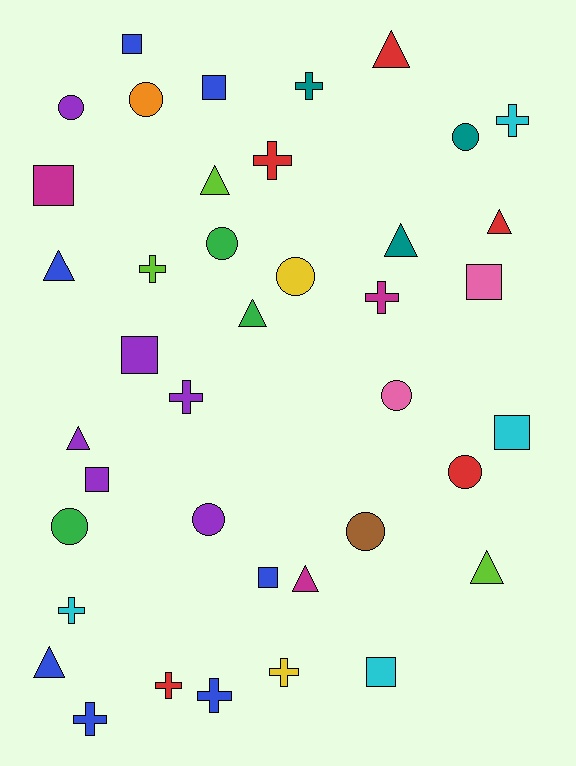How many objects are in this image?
There are 40 objects.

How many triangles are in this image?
There are 10 triangles.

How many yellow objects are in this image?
There are 2 yellow objects.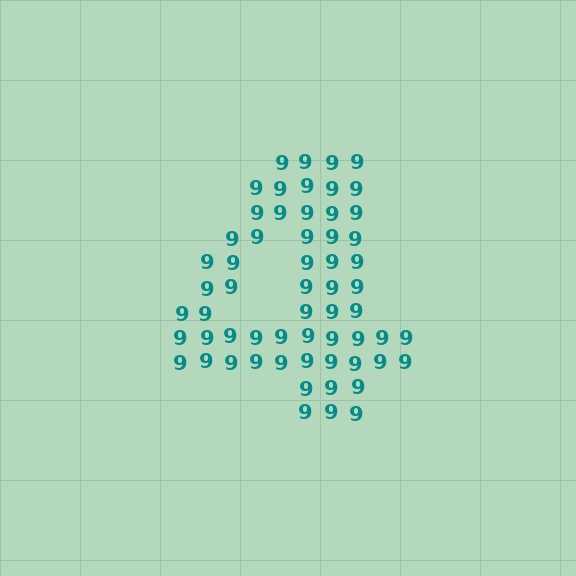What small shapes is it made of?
It is made of small digit 9's.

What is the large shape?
The large shape is the digit 4.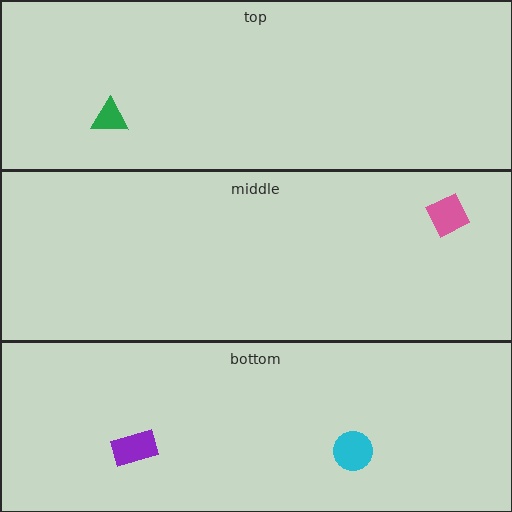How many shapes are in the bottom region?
2.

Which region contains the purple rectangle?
The bottom region.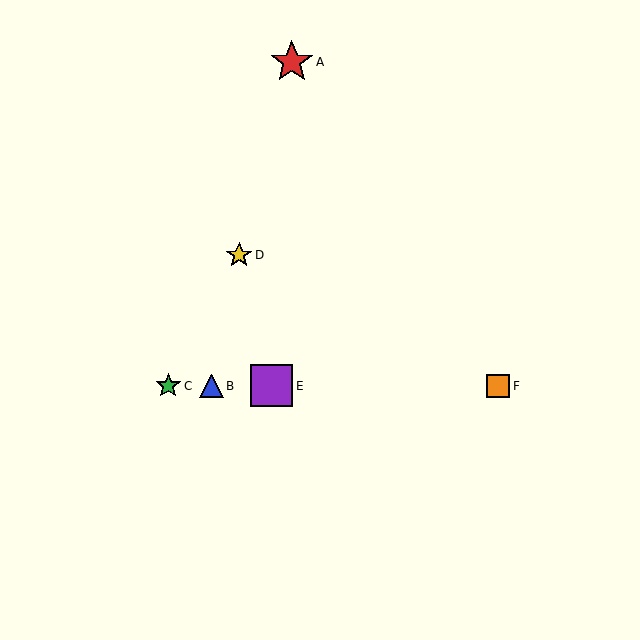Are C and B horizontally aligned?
Yes, both are at y≈386.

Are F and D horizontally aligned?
No, F is at y≈386 and D is at y≈255.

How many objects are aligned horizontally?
4 objects (B, C, E, F) are aligned horizontally.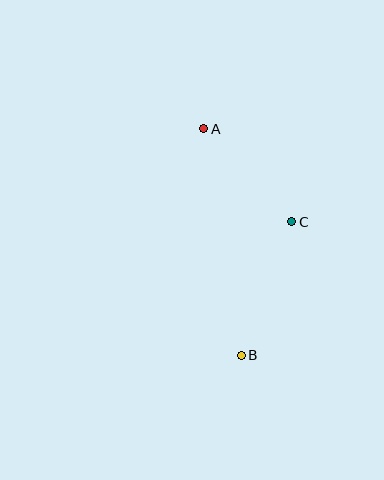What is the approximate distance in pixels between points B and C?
The distance between B and C is approximately 143 pixels.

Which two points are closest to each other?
Points A and C are closest to each other.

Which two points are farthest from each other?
Points A and B are farthest from each other.